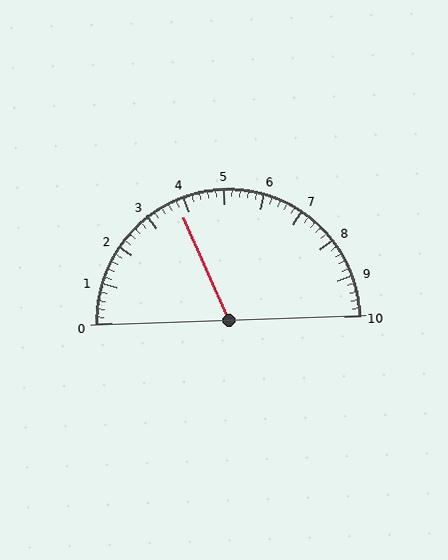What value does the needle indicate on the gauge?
The needle indicates approximately 3.8.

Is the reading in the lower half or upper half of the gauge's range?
The reading is in the lower half of the range (0 to 10).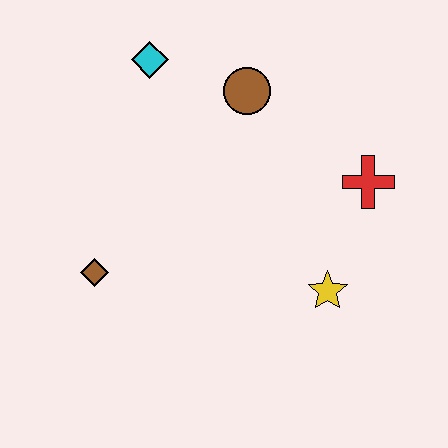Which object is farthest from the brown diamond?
The red cross is farthest from the brown diamond.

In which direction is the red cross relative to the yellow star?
The red cross is above the yellow star.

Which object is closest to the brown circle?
The cyan diamond is closest to the brown circle.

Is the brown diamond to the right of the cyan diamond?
No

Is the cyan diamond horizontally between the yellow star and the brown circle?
No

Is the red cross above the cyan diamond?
No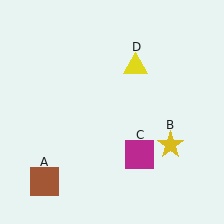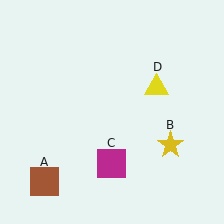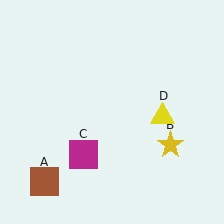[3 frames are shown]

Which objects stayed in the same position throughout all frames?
Brown square (object A) and yellow star (object B) remained stationary.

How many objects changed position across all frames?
2 objects changed position: magenta square (object C), yellow triangle (object D).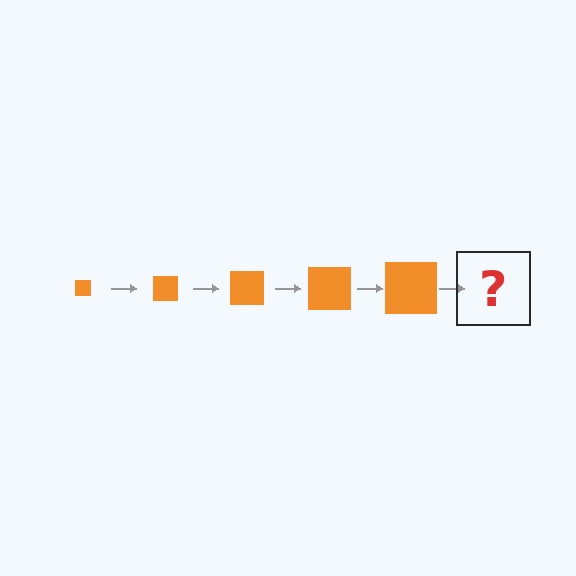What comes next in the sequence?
The next element should be an orange square, larger than the previous one.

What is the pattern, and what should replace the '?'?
The pattern is that the square gets progressively larger each step. The '?' should be an orange square, larger than the previous one.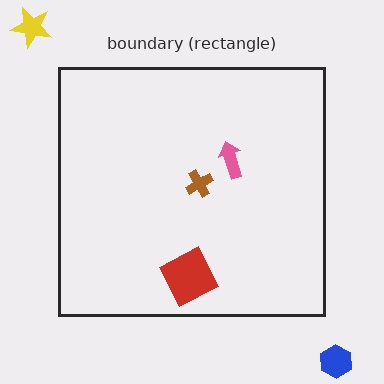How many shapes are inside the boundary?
3 inside, 2 outside.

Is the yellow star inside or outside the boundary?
Outside.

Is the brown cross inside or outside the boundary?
Inside.